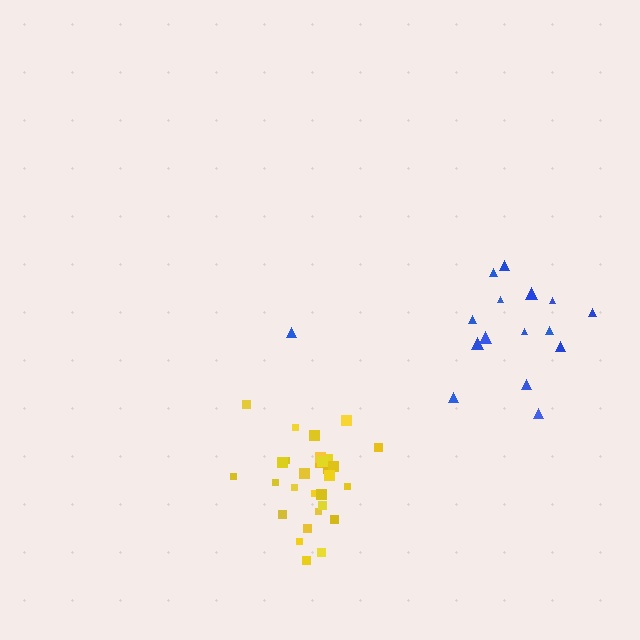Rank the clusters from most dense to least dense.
yellow, blue.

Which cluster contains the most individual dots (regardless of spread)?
Yellow (29).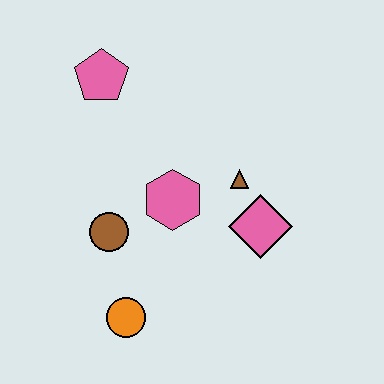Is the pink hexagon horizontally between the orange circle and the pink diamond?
Yes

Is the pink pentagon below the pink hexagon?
No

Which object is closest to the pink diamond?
The brown triangle is closest to the pink diamond.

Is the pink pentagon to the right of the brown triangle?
No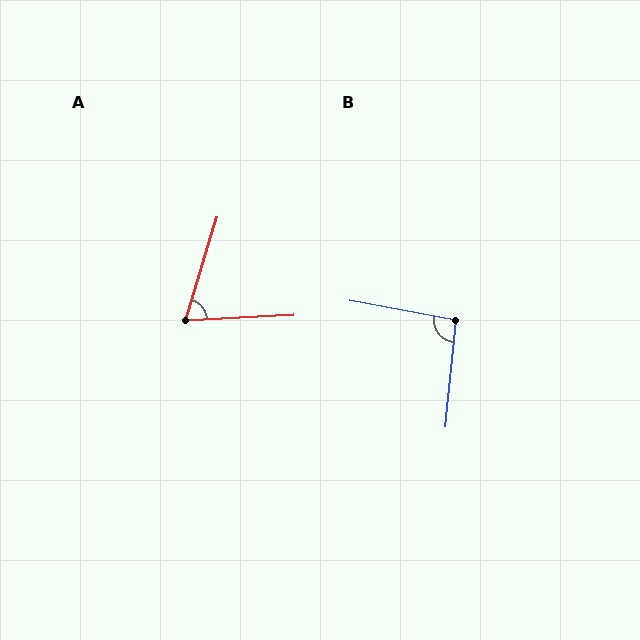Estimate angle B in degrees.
Approximately 95 degrees.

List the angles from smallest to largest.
A (70°), B (95°).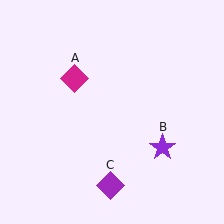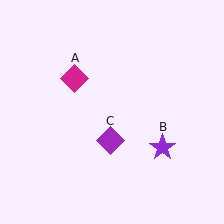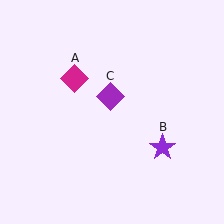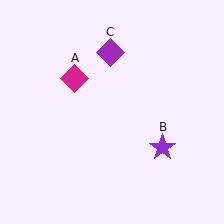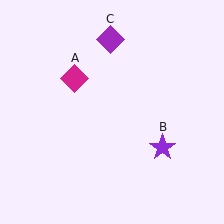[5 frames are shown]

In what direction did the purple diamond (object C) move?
The purple diamond (object C) moved up.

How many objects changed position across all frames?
1 object changed position: purple diamond (object C).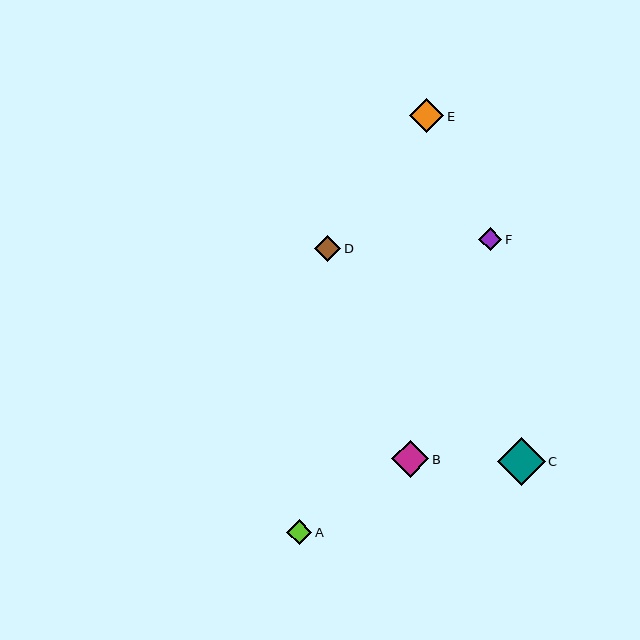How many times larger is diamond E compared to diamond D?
Diamond E is approximately 1.3 times the size of diamond D.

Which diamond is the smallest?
Diamond F is the smallest with a size of approximately 23 pixels.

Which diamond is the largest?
Diamond C is the largest with a size of approximately 48 pixels.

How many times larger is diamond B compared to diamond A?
Diamond B is approximately 1.5 times the size of diamond A.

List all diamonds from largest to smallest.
From largest to smallest: C, B, E, D, A, F.